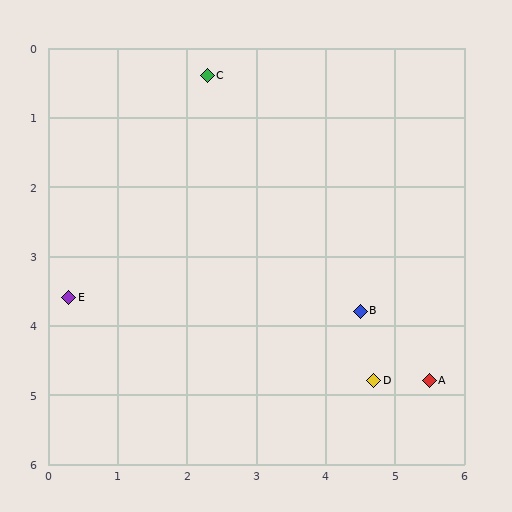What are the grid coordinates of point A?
Point A is at approximately (5.5, 4.8).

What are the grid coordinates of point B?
Point B is at approximately (4.5, 3.8).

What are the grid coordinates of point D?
Point D is at approximately (4.7, 4.8).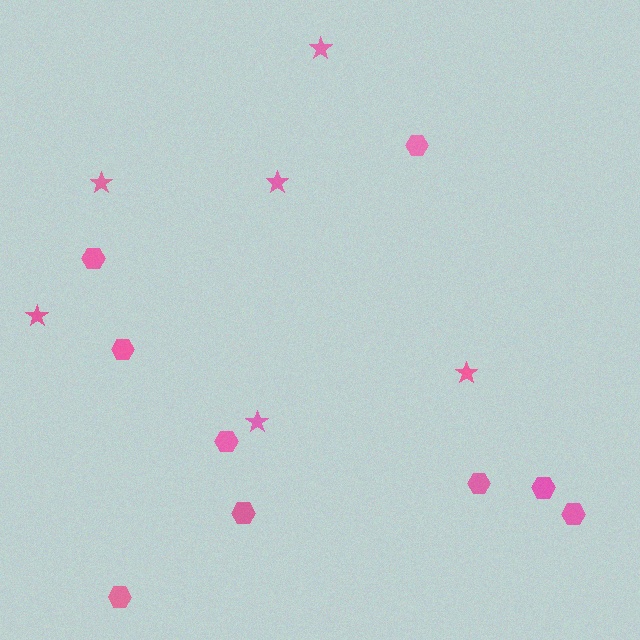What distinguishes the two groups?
There are 2 groups: one group of stars (6) and one group of hexagons (9).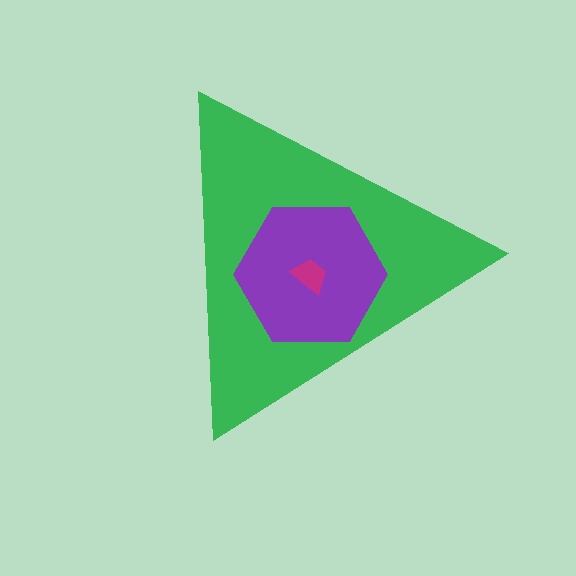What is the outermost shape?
The green triangle.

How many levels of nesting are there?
3.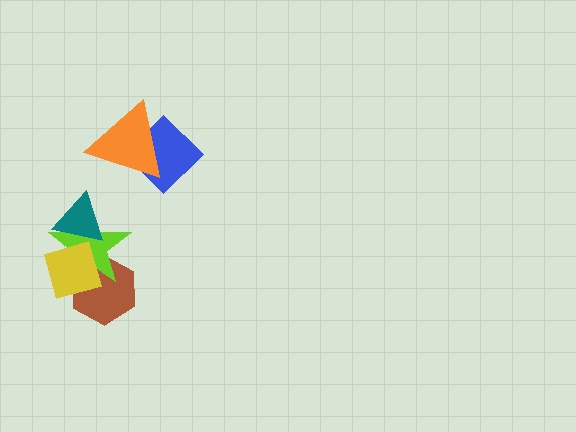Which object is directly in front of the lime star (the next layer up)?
The teal triangle is directly in front of the lime star.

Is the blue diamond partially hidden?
Yes, it is partially covered by another shape.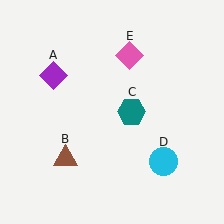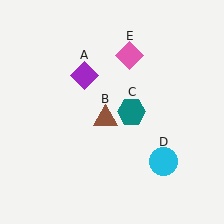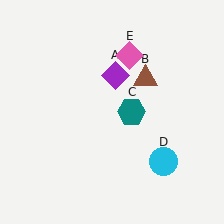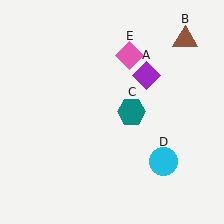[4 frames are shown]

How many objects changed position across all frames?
2 objects changed position: purple diamond (object A), brown triangle (object B).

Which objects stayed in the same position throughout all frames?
Teal hexagon (object C) and cyan circle (object D) and pink diamond (object E) remained stationary.